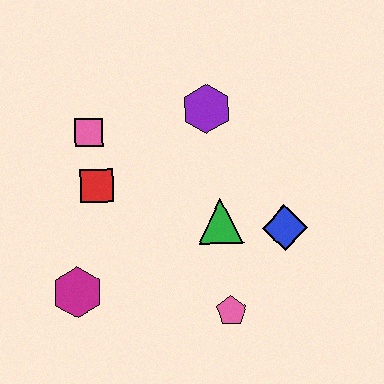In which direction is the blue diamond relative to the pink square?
The blue diamond is to the right of the pink square.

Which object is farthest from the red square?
The blue diamond is farthest from the red square.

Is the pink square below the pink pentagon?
No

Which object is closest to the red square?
The pink square is closest to the red square.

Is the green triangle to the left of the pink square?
No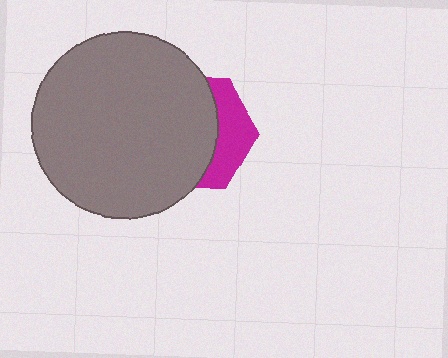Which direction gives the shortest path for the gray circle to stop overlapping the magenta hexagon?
Moving left gives the shortest separation.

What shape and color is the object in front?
The object in front is a gray circle.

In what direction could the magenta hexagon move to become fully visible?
The magenta hexagon could move right. That would shift it out from behind the gray circle entirely.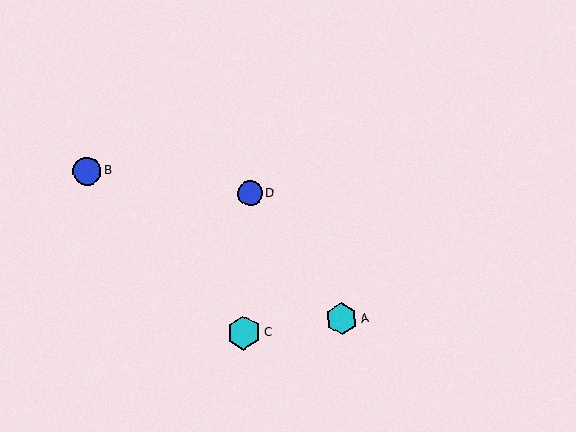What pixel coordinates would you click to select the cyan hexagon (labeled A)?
Click at (342, 319) to select the cyan hexagon A.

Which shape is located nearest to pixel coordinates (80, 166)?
The blue circle (labeled B) at (87, 171) is nearest to that location.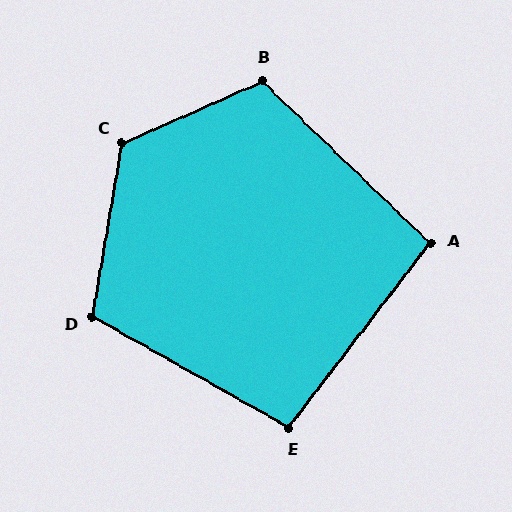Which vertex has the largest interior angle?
C, at approximately 124 degrees.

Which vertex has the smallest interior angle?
A, at approximately 96 degrees.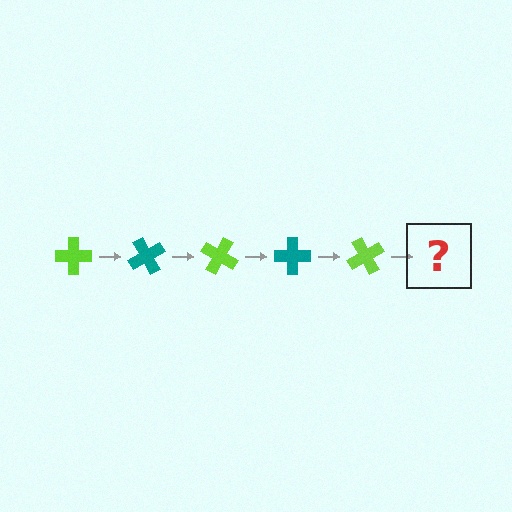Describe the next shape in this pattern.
It should be a teal cross, rotated 300 degrees from the start.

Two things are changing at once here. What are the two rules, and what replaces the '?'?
The two rules are that it rotates 60 degrees each step and the color cycles through lime and teal. The '?' should be a teal cross, rotated 300 degrees from the start.